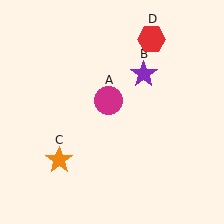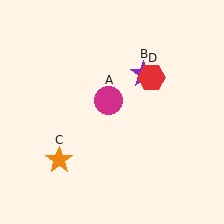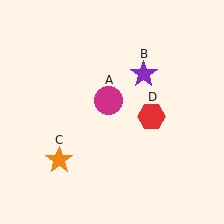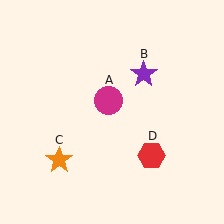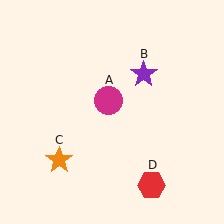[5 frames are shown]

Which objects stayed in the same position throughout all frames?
Magenta circle (object A) and purple star (object B) and orange star (object C) remained stationary.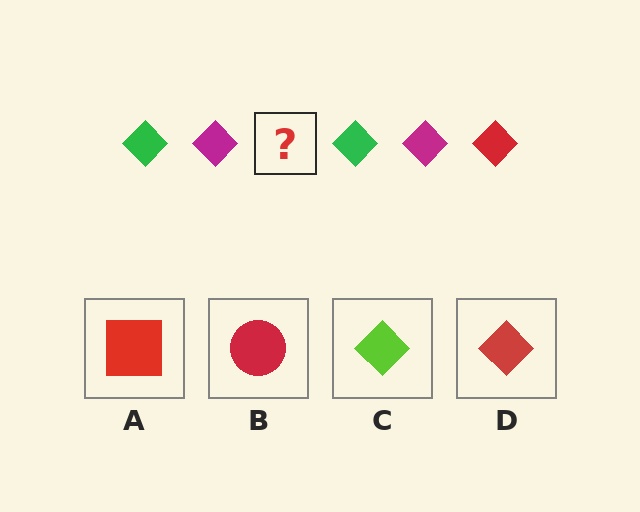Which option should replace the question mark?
Option D.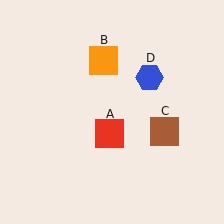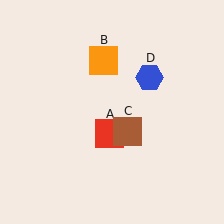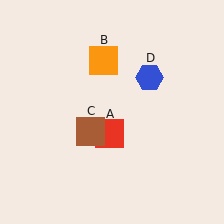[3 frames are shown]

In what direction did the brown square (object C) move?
The brown square (object C) moved left.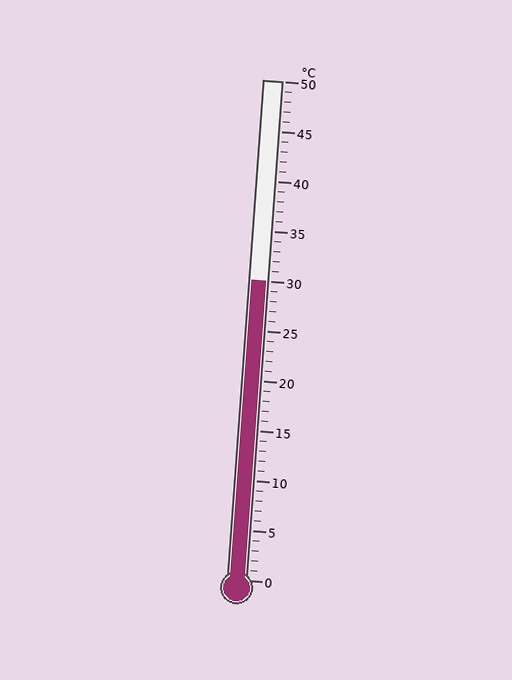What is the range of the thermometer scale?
The thermometer scale ranges from 0°C to 50°C.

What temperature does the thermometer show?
The thermometer shows approximately 30°C.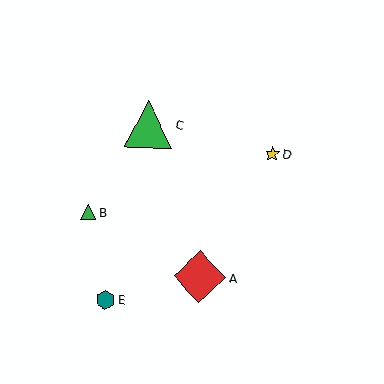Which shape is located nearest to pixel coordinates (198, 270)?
The red diamond (labeled A) at (200, 277) is nearest to that location.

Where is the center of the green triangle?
The center of the green triangle is at (88, 213).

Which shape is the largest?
The red diamond (labeled A) is the largest.